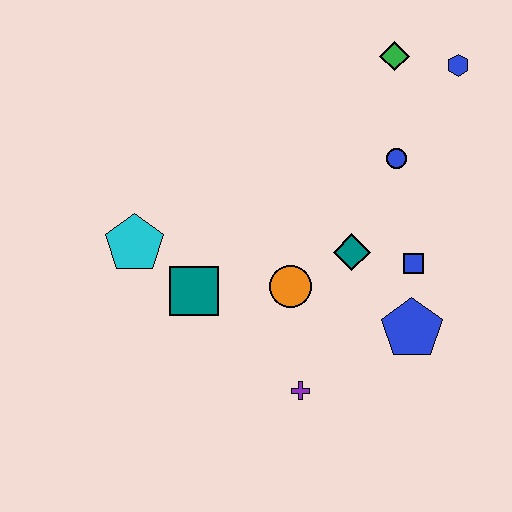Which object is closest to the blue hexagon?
The green diamond is closest to the blue hexagon.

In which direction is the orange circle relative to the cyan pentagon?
The orange circle is to the right of the cyan pentagon.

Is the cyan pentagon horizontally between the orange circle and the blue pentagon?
No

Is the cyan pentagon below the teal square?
No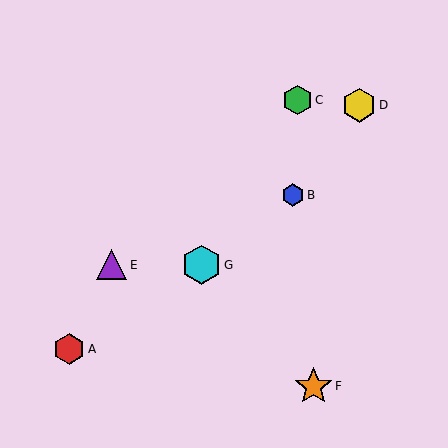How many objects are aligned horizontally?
2 objects (E, G) are aligned horizontally.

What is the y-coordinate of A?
Object A is at y≈349.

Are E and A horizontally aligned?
No, E is at y≈265 and A is at y≈349.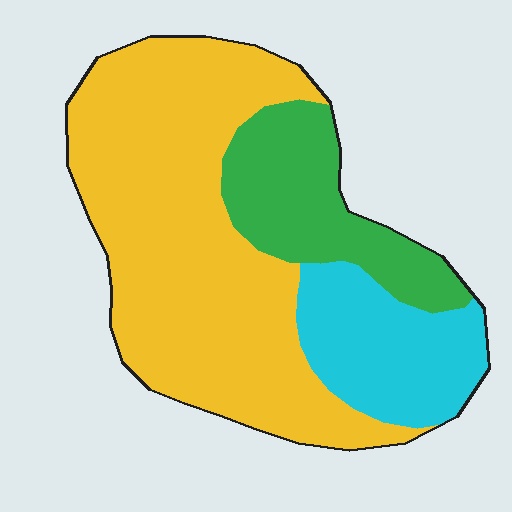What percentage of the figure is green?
Green takes up about one fifth (1/5) of the figure.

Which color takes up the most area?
Yellow, at roughly 60%.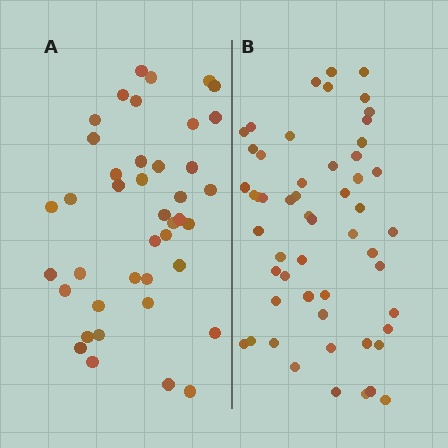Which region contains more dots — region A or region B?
Region B (the right region) has more dots.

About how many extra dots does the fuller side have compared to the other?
Region B has approximately 15 more dots than region A.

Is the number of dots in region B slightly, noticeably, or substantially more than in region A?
Region B has noticeably more, but not dramatically so. The ratio is roughly 1.3 to 1.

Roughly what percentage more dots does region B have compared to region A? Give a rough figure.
About 30% more.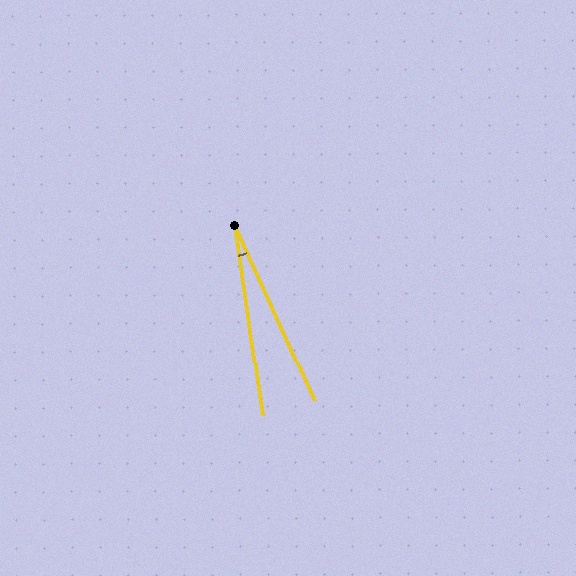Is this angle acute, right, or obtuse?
It is acute.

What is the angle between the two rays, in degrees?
Approximately 16 degrees.